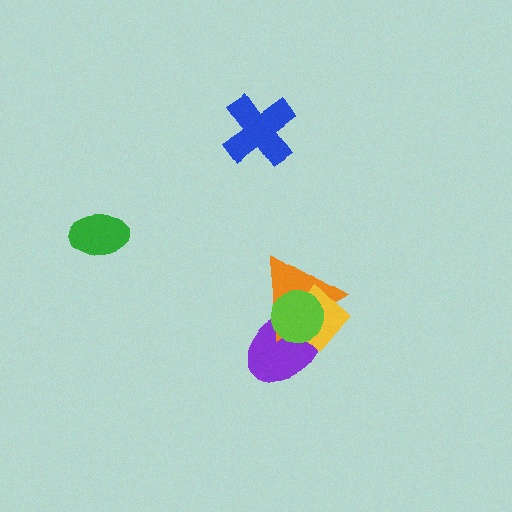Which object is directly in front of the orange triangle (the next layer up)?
The yellow diamond is directly in front of the orange triangle.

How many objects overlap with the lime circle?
3 objects overlap with the lime circle.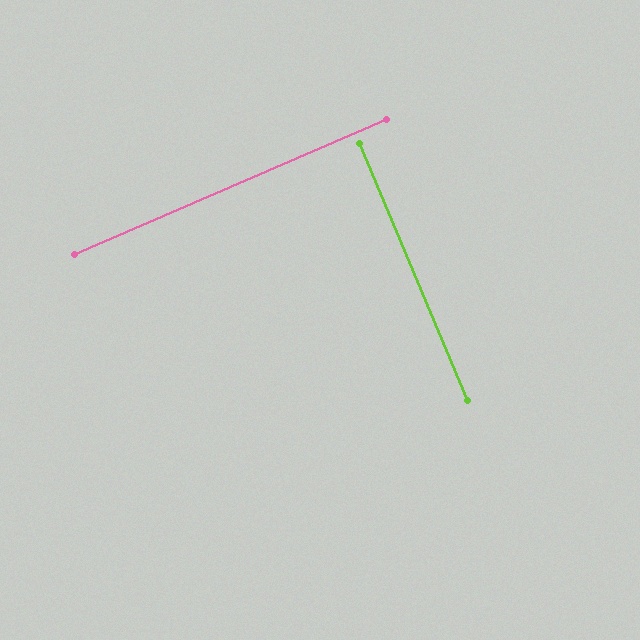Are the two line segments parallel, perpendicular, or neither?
Perpendicular — they meet at approximately 89°.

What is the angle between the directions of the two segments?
Approximately 89 degrees.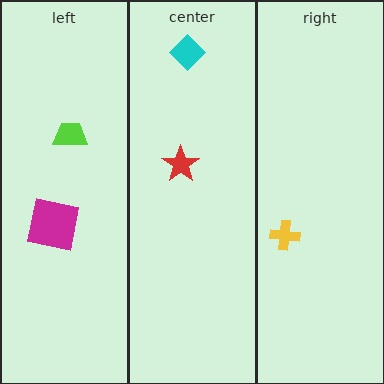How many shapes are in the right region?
1.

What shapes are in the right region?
The yellow cross.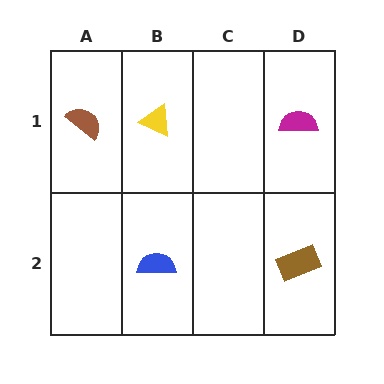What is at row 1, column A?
A brown semicircle.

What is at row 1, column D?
A magenta semicircle.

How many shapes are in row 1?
3 shapes.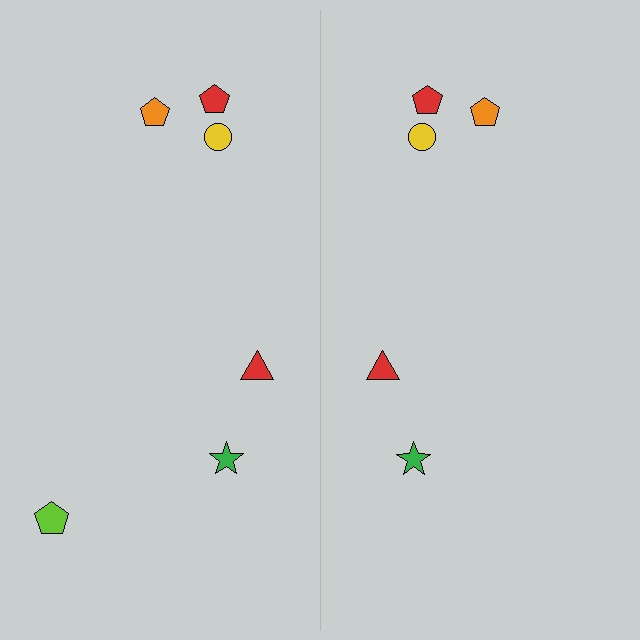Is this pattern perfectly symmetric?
No, the pattern is not perfectly symmetric. A lime pentagon is missing from the right side.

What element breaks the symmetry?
A lime pentagon is missing from the right side.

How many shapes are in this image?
There are 11 shapes in this image.